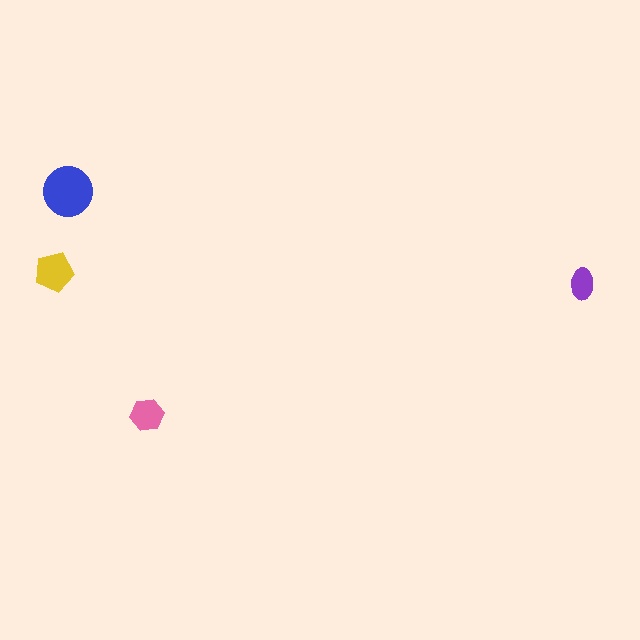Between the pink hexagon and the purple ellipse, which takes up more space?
The pink hexagon.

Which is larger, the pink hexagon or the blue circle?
The blue circle.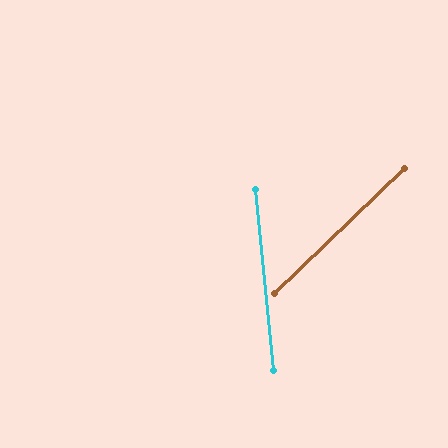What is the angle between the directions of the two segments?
Approximately 52 degrees.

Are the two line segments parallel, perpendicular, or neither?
Neither parallel nor perpendicular — they differ by about 52°.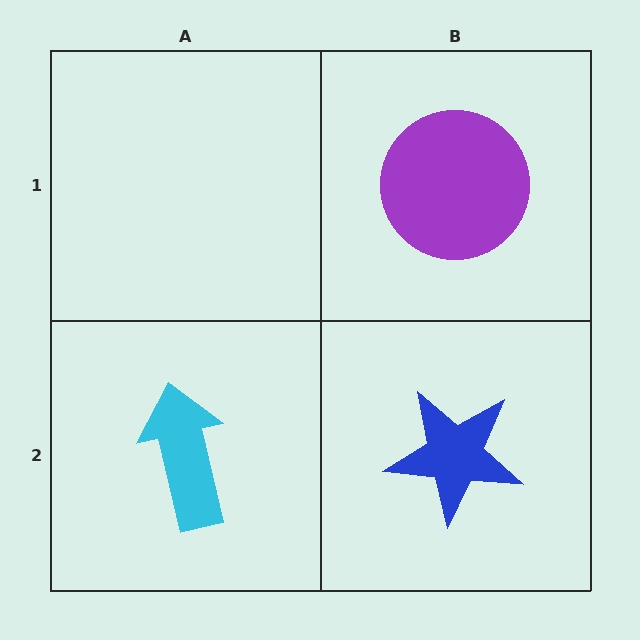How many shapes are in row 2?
2 shapes.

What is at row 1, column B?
A purple circle.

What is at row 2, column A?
A cyan arrow.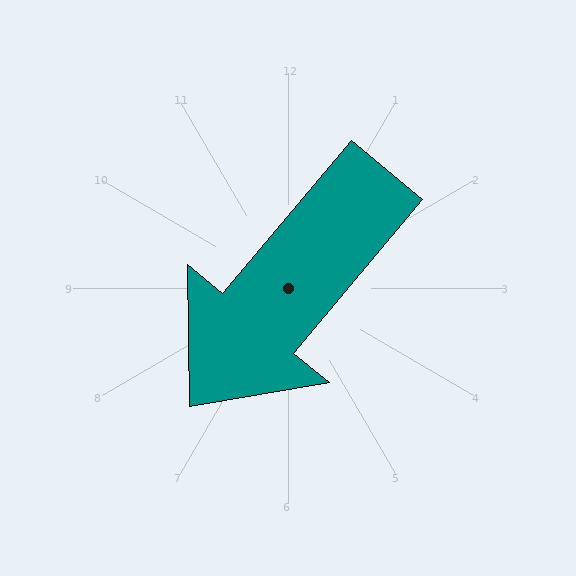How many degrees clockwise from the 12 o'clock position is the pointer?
Approximately 220 degrees.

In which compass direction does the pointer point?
Southwest.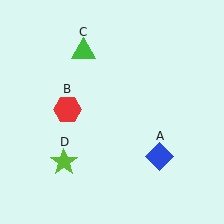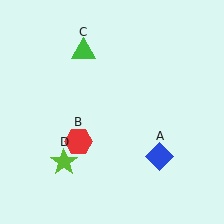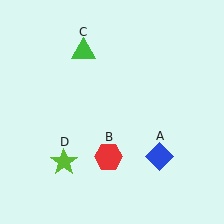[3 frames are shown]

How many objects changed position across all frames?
1 object changed position: red hexagon (object B).